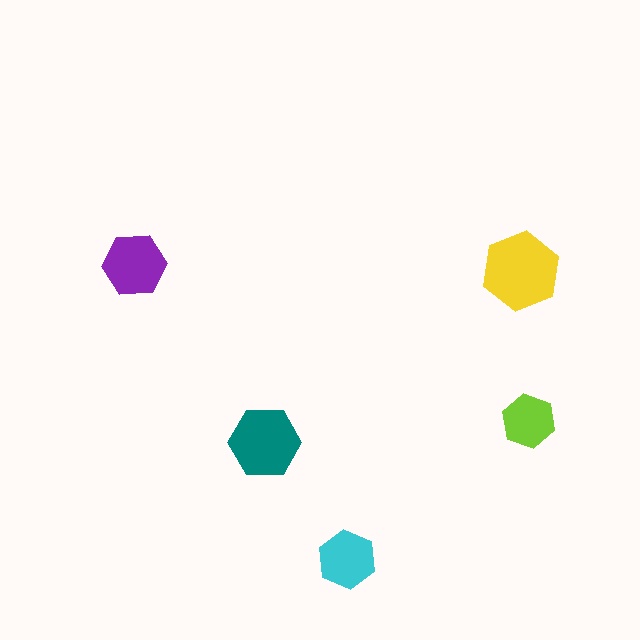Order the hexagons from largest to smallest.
the yellow one, the teal one, the purple one, the cyan one, the lime one.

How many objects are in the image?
There are 5 objects in the image.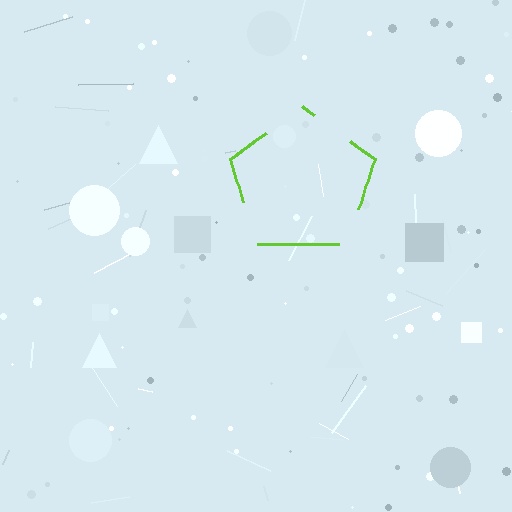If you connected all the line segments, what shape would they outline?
They would outline a pentagon.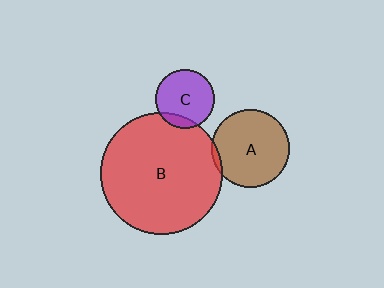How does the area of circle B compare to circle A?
Approximately 2.5 times.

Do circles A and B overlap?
Yes.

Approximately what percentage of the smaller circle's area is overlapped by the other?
Approximately 5%.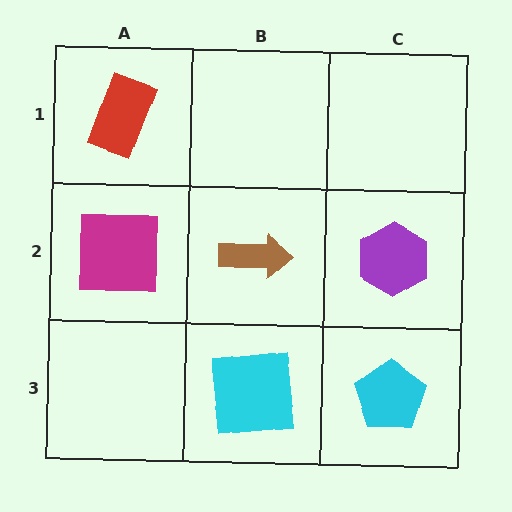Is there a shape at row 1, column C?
No, that cell is empty.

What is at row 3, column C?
A cyan pentagon.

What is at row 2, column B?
A brown arrow.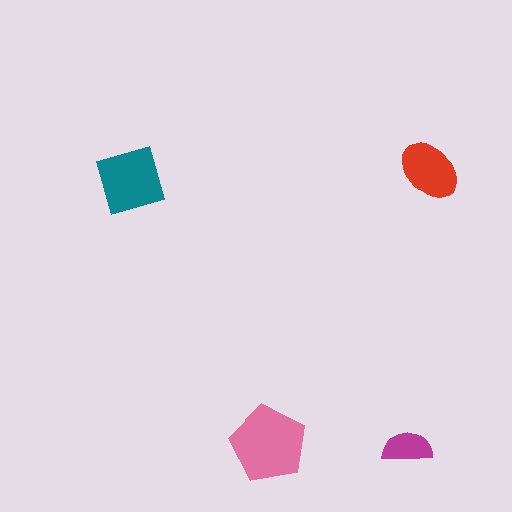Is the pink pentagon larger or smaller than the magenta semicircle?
Larger.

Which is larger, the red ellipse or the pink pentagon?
The pink pentagon.